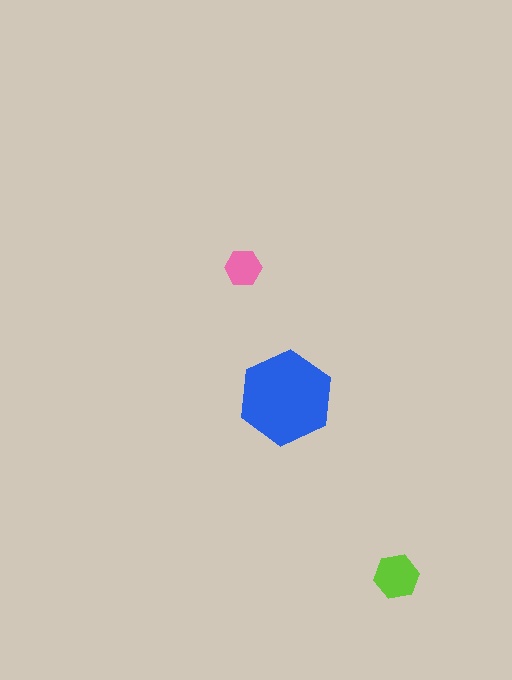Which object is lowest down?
The lime hexagon is bottommost.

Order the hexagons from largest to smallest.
the blue one, the lime one, the pink one.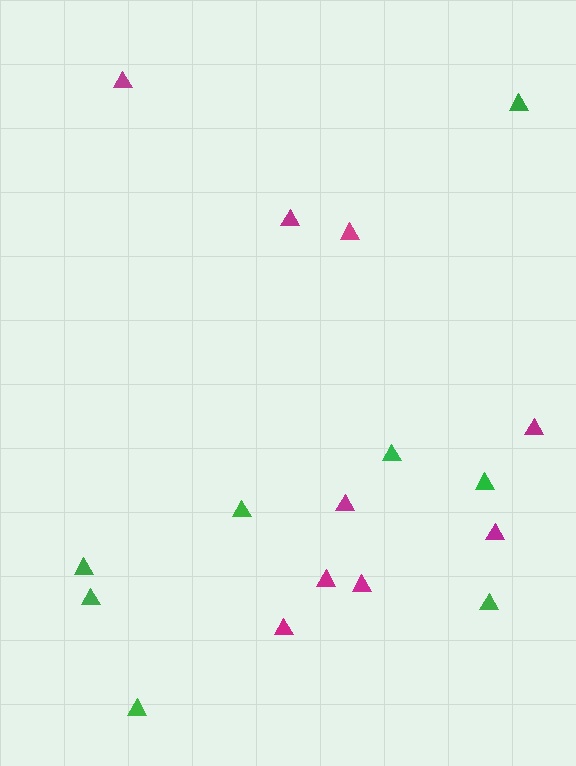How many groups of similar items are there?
There are 2 groups: one group of green triangles (8) and one group of magenta triangles (9).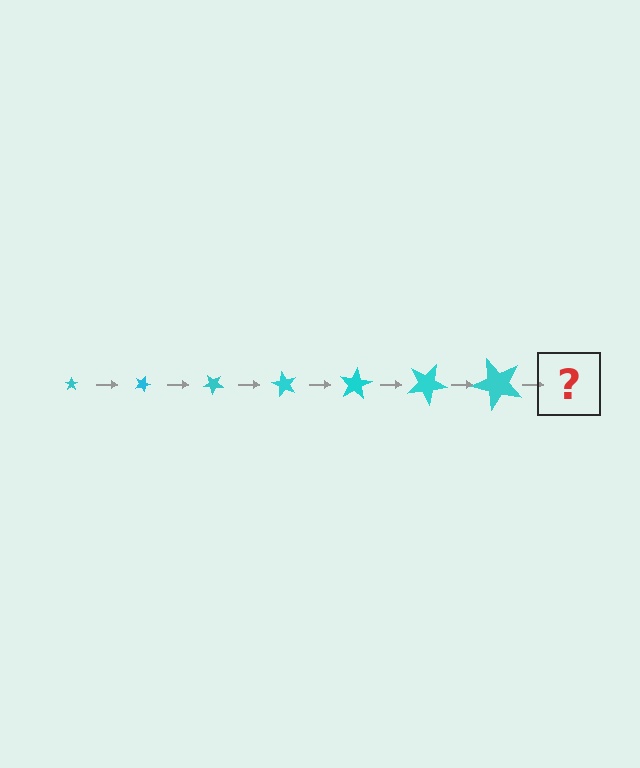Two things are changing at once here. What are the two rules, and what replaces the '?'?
The two rules are that the star grows larger each step and it rotates 20 degrees each step. The '?' should be a star, larger than the previous one and rotated 140 degrees from the start.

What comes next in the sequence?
The next element should be a star, larger than the previous one and rotated 140 degrees from the start.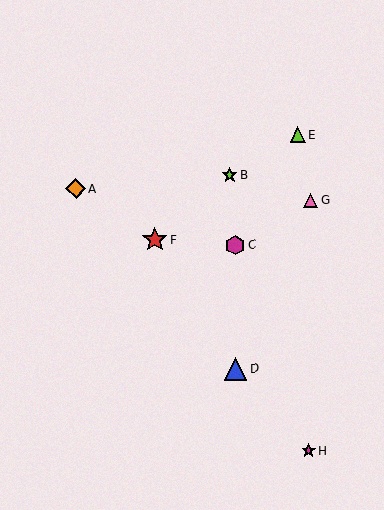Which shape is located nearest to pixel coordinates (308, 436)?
The magenta star (labeled H) at (308, 451) is nearest to that location.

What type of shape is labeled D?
Shape D is a blue triangle.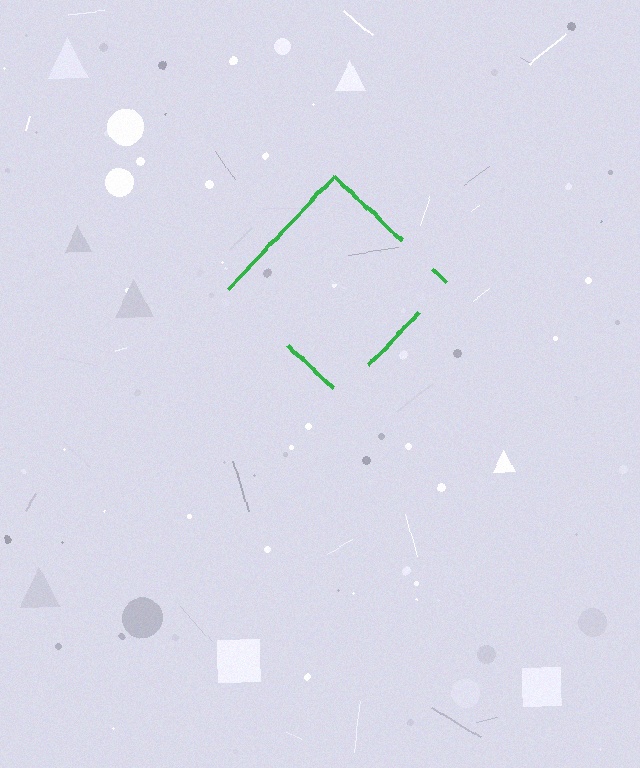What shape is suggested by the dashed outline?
The dashed outline suggests a diamond.